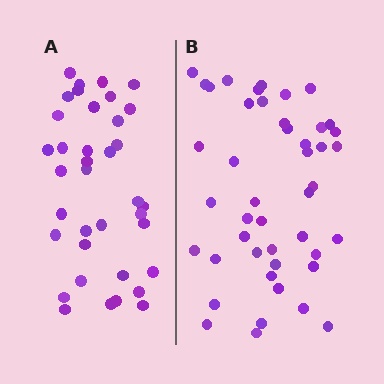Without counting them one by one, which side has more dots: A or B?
Region B (the right region) has more dots.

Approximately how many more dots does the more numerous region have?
Region B has roughly 8 or so more dots than region A.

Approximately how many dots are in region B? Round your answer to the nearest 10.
About 40 dots. (The exact count is 45, which rounds to 40.)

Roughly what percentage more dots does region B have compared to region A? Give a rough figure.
About 20% more.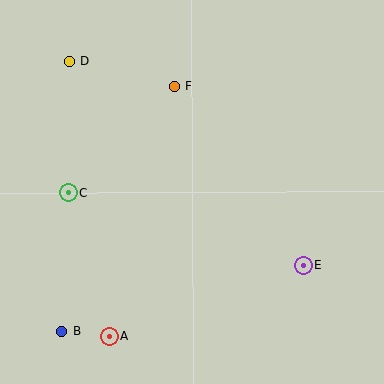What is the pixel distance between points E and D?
The distance between E and D is 311 pixels.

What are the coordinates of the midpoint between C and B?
The midpoint between C and B is at (65, 262).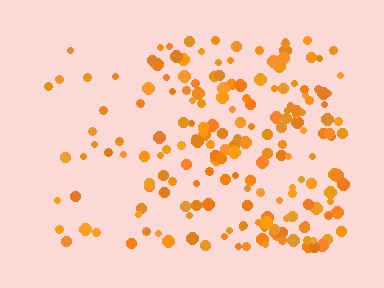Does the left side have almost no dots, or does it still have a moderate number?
Still a moderate number, just noticeably fewer than the right.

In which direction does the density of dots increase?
From left to right, with the right side densest.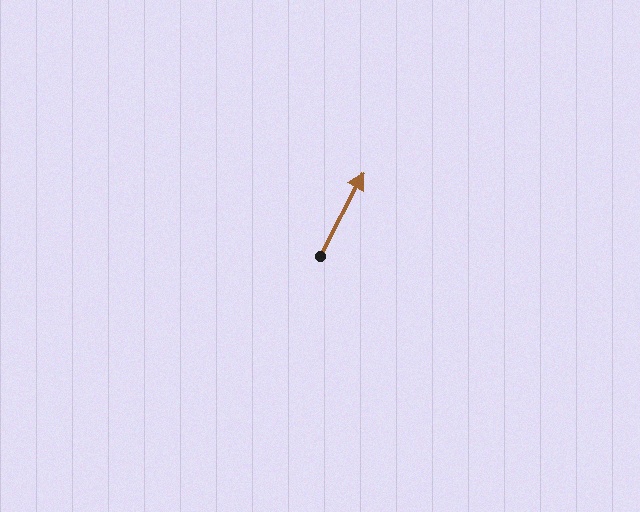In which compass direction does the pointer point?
Northeast.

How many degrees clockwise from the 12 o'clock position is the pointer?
Approximately 27 degrees.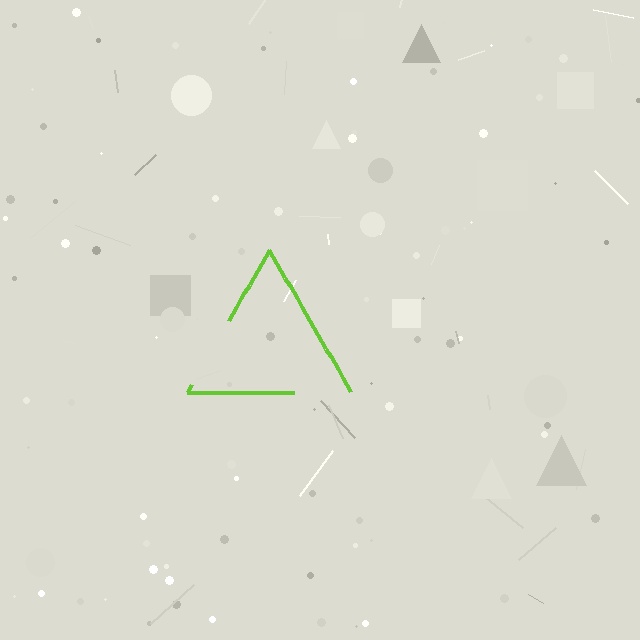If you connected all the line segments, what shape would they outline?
They would outline a triangle.